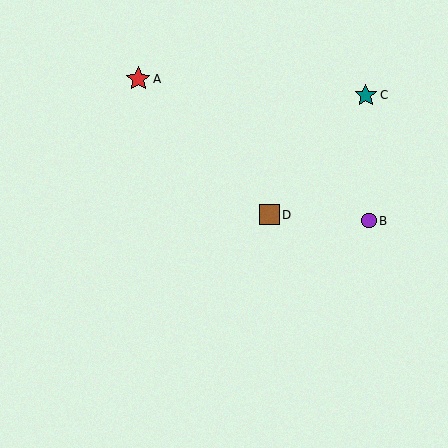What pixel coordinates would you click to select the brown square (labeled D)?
Click at (269, 214) to select the brown square D.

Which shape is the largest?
The red star (labeled A) is the largest.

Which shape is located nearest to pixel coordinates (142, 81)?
The red star (labeled A) at (138, 79) is nearest to that location.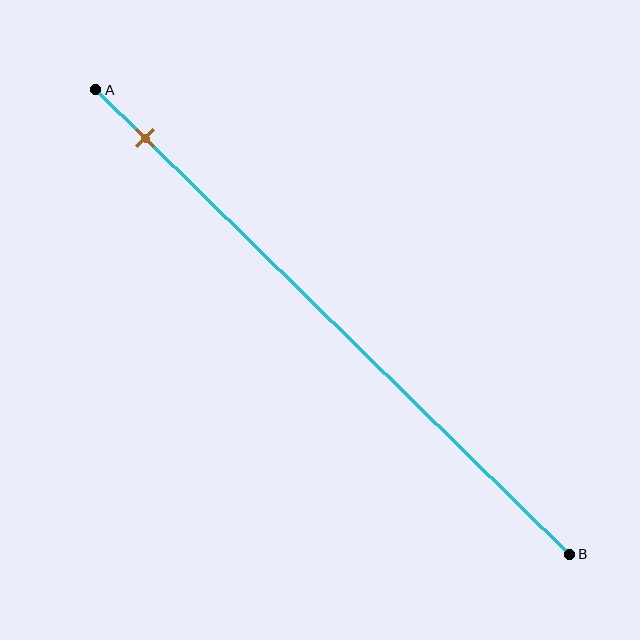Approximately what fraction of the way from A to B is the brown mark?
The brown mark is approximately 10% of the way from A to B.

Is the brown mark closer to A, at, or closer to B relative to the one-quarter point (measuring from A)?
The brown mark is closer to point A than the one-quarter point of segment AB.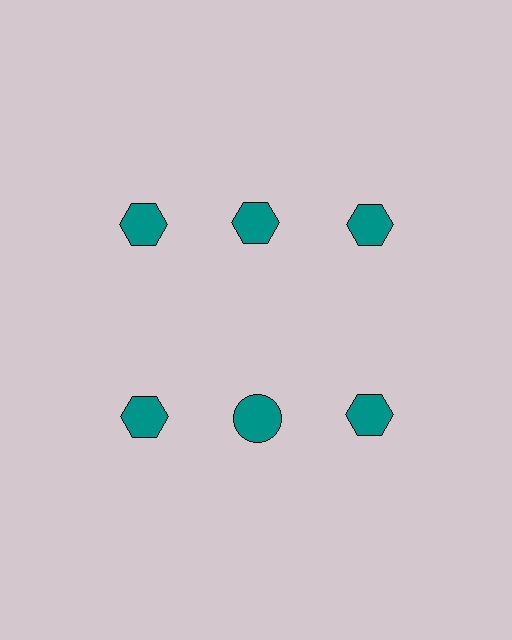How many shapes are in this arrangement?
There are 6 shapes arranged in a grid pattern.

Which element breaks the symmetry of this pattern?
The teal circle in the second row, second from left column breaks the symmetry. All other shapes are teal hexagons.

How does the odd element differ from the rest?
It has a different shape: circle instead of hexagon.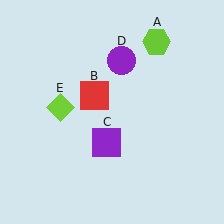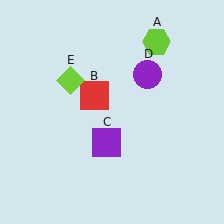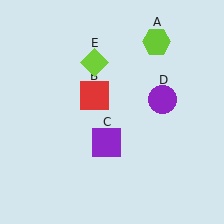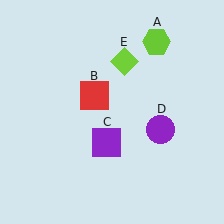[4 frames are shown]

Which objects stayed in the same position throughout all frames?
Lime hexagon (object A) and red square (object B) and purple square (object C) remained stationary.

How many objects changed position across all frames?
2 objects changed position: purple circle (object D), lime diamond (object E).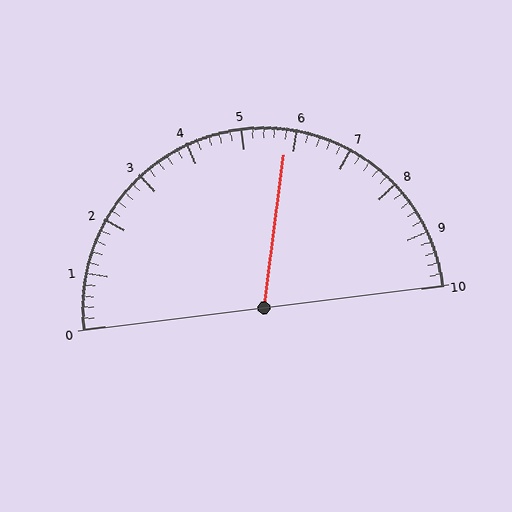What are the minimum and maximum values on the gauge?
The gauge ranges from 0 to 10.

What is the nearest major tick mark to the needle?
The nearest major tick mark is 6.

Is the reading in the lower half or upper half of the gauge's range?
The reading is in the upper half of the range (0 to 10).